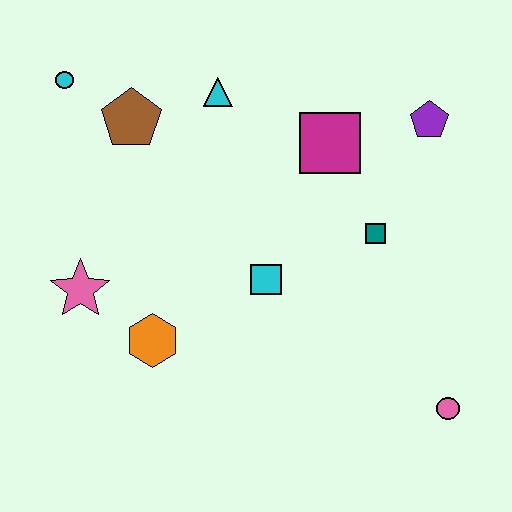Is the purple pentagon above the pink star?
Yes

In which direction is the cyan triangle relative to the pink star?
The cyan triangle is above the pink star.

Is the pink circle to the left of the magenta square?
No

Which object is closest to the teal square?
The magenta square is closest to the teal square.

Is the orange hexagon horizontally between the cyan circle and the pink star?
No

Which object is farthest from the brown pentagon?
The pink circle is farthest from the brown pentagon.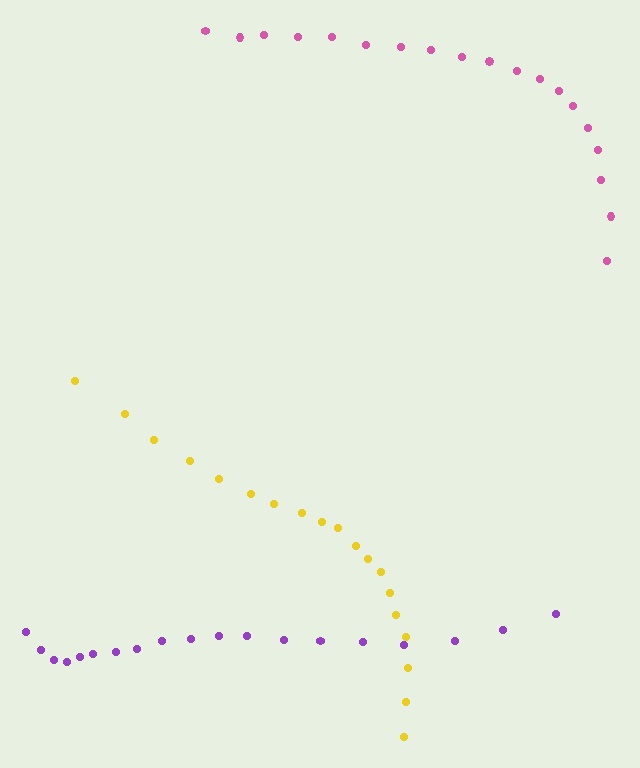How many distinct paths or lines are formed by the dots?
There are 3 distinct paths.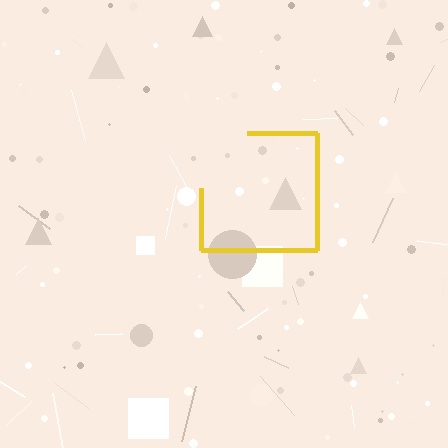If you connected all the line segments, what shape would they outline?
They would outline a square.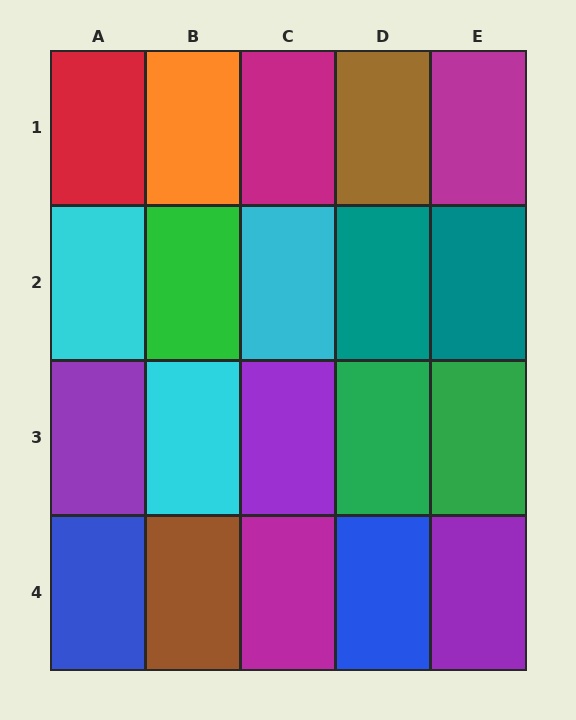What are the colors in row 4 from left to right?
Blue, brown, magenta, blue, purple.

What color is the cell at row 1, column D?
Brown.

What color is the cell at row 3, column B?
Cyan.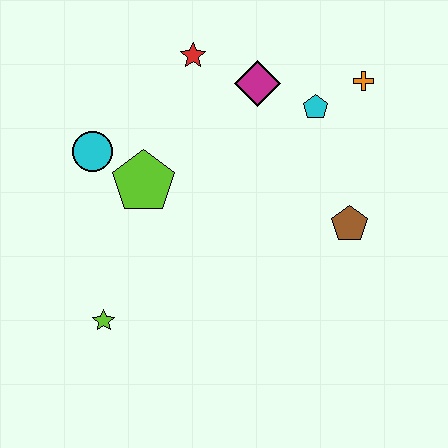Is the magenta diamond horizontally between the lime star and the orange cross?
Yes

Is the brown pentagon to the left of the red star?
No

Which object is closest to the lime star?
The lime pentagon is closest to the lime star.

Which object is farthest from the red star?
The lime star is farthest from the red star.